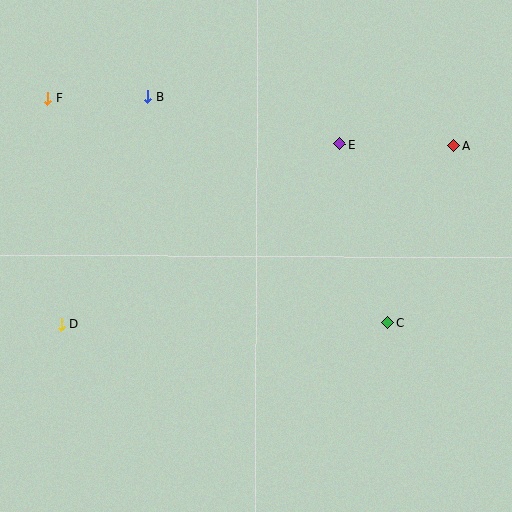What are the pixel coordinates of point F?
Point F is at (47, 98).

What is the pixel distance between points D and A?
The distance between D and A is 431 pixels.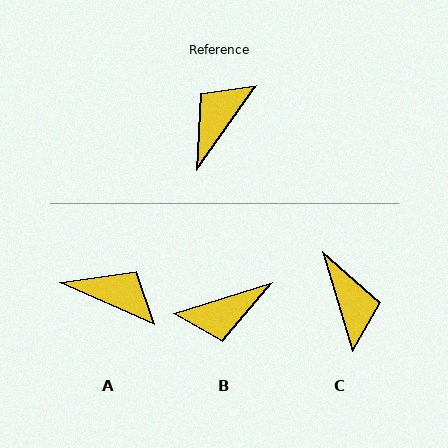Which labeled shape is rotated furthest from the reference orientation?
B, about 142 degrees away.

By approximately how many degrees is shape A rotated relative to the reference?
Approximately 79 degrees clockwise.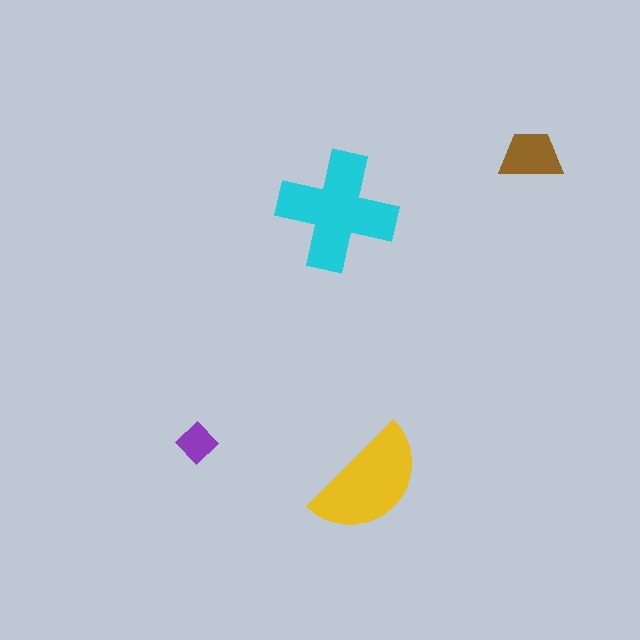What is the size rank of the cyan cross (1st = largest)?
1st.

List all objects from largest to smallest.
The cyan cross, the yellow semicircle, the brown trapezoid, the purple diamond.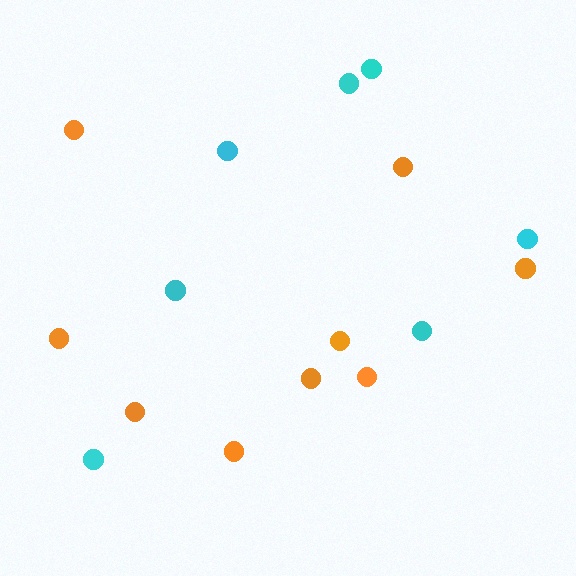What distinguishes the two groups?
There are 2 groups: one group of orange circles (9) and one group of cyan circles (7).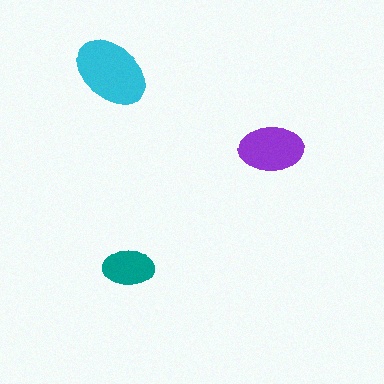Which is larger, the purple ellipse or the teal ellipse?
The purple one.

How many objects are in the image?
There are 3 objects in the image.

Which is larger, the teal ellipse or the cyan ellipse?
The cyan one.